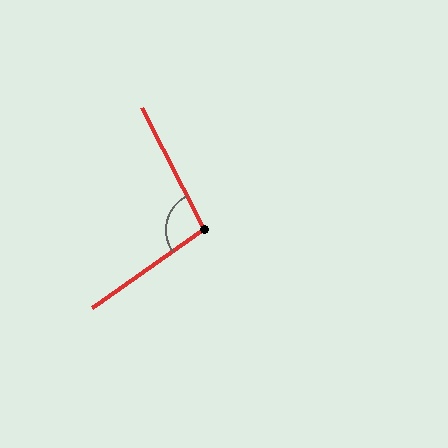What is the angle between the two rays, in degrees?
Approximately 98 degrees.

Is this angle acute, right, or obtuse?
It is obtuse.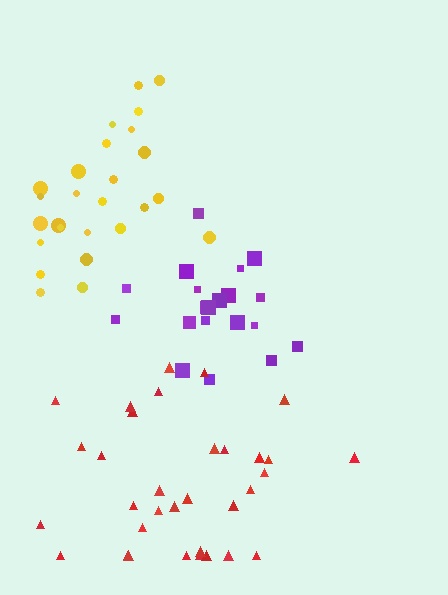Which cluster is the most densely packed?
Red.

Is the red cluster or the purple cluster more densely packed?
Red.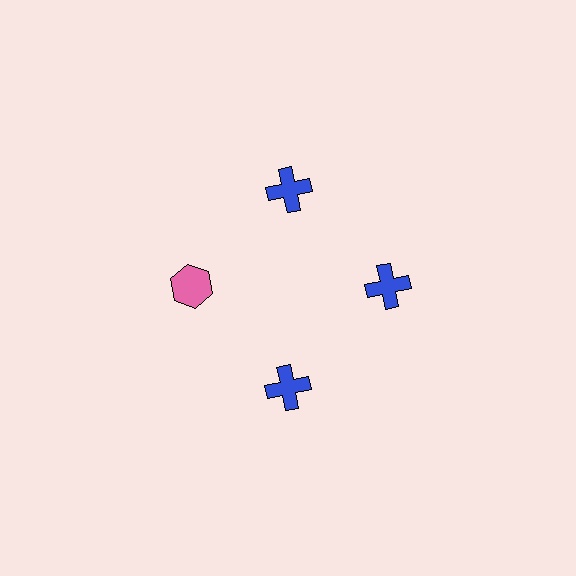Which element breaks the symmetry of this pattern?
The pink hexagon at roughly the 9 o'clock position breaks the symmetry. All other shapes are blue crosses.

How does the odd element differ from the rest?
It differs in both color (pink instead of blue) and shape (hexagon instead of cross).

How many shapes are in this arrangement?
There are 4 shapes arranged in a ring pattern.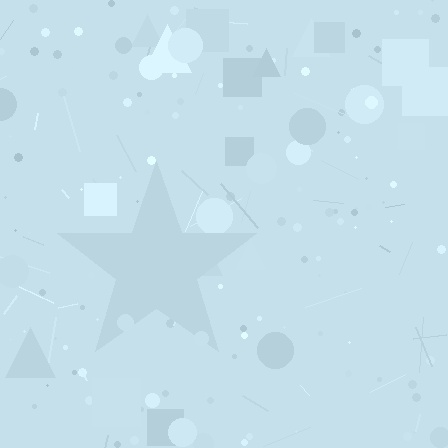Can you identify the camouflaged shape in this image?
The camouflaged shape is a star.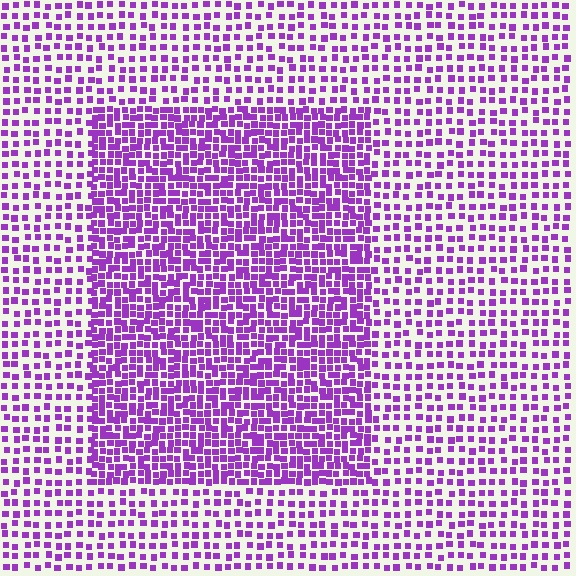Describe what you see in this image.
The image contains small purple elements arranged at two different densities. A rectangle-shaped region is visible where the elements are more densely packed than the surrounding area.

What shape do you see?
I see a rectangle.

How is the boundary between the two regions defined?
The boundary is defined by a change in element density (approximately 2.0x ratio). All elements are the same color, size, and shape.